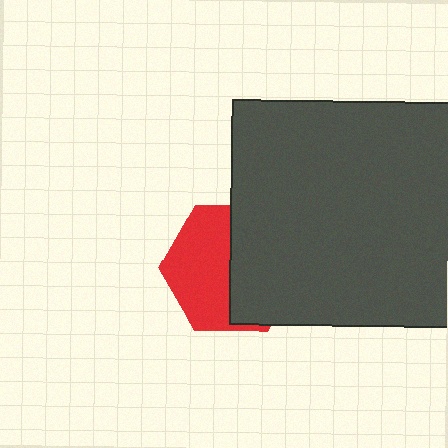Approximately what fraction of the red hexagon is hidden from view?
Roughly 50% of the red hexagon is hidden behind the dark gray square.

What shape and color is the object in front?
The object in front is a dark gray square.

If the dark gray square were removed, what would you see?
You would see the complete red hexagon.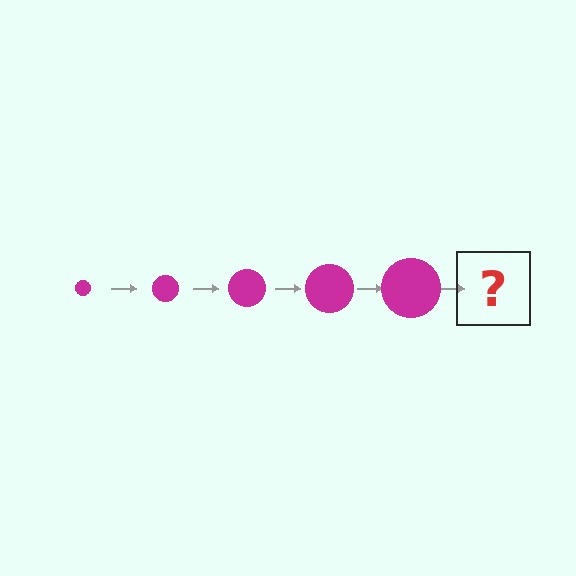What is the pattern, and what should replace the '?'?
The pattern is that the circle gets progressively larger each step. The '?' should be a magenta circle, larger than the previous one.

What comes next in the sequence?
The next element should be a magenta circle, larger than the previous one.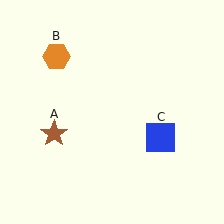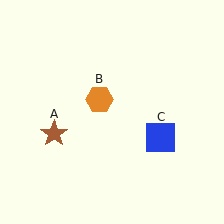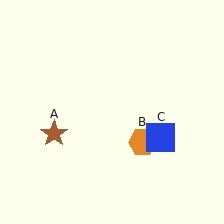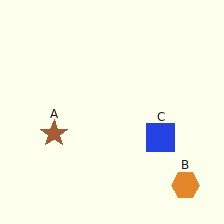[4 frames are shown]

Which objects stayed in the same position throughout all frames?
Brown star (object A) and blue square (object C) remained stationary.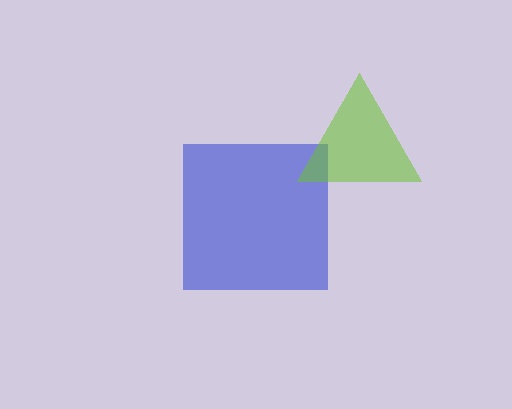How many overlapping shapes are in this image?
There are 2 overlapping shapes in the image.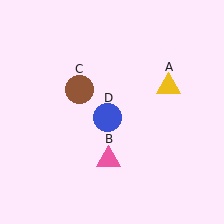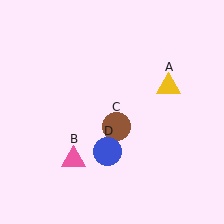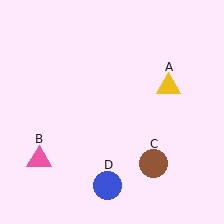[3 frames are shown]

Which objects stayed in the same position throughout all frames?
Yellow triangle (object A) remained stationary.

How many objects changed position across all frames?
3 objects changed position: pink triangle (object B), brown circle (object C), blue circle (object D).